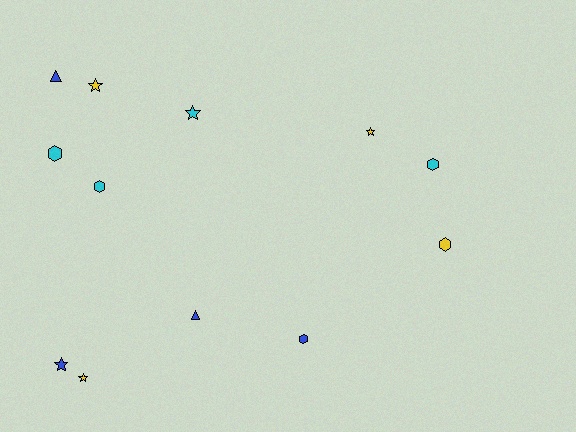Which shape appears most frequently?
Hexagon, with 5 objects.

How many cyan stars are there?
There is 1 cyan star.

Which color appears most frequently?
Blue, with 4 objects.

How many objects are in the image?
There are 12 objects.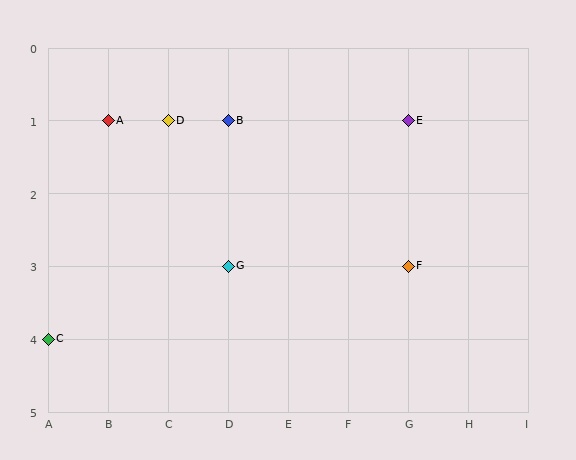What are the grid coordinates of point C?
Point C is at grid coordinates (A, 4).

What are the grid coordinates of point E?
Point E is at grid coordinates (G, 1).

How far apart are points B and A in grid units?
Points B and A are 2 columns apart.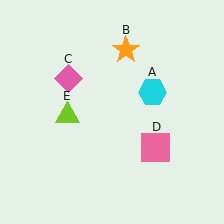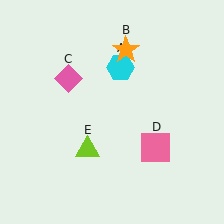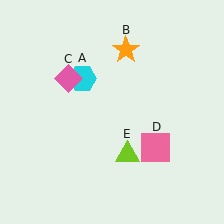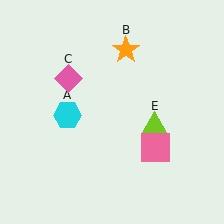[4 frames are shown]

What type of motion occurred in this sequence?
The cyan hexagon (object A), lime triangle (object E) rotated counterclockwise around the center of the scene.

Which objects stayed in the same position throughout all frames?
Orange star (object B) and pink diamond (object C) and pink square (object D) remained stationary.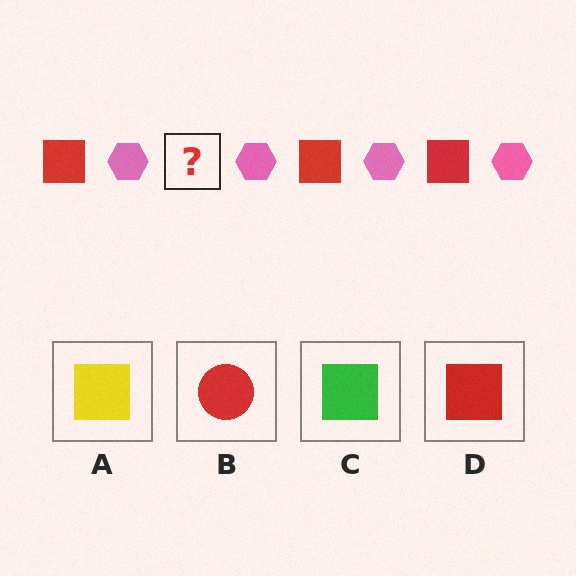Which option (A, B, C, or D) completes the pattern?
D.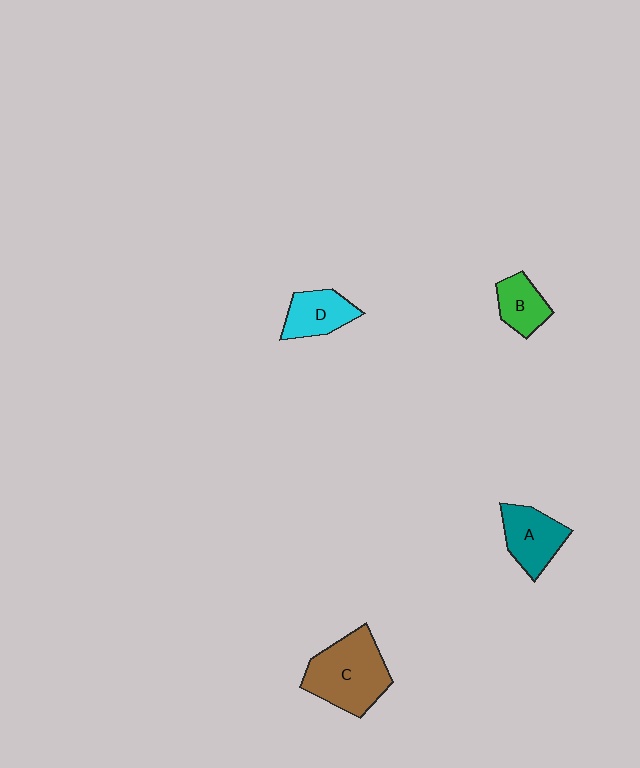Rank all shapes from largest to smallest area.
From largest to smallest: C (brown), A (teal), D (cyan), B (green).